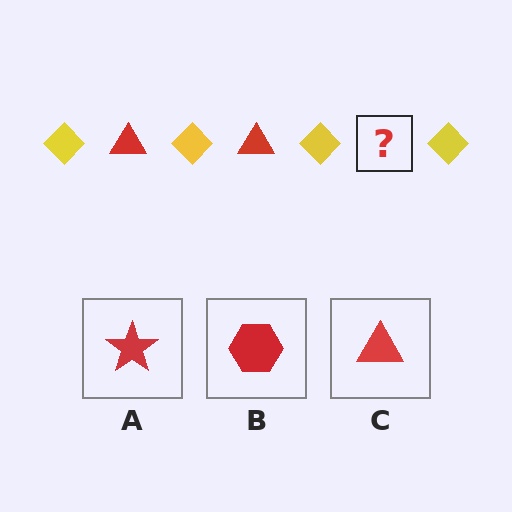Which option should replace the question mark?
Option C.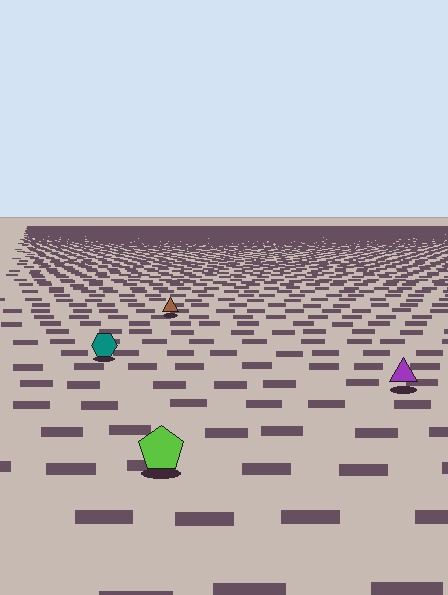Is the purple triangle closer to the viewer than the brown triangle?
Yes. The purple triangle is closer — you can tell from the texture gradient: the ground texture is coarser near it.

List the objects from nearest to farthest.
From nearest to farthest: the lime pentagon, the purple triangle, the teal hexagon, the brown triangle.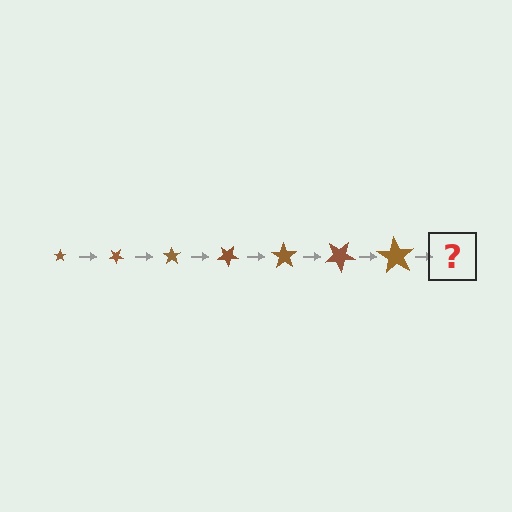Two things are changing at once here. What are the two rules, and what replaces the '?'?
The two rules are that the star grows larger each step and it rotates 35 degrees each step. The '?' should be a star, larger than the previous one and rotated 245 degrees from the start.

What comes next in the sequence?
The next element should be a star, larger than the previous one and rotated 245 degrees from the start.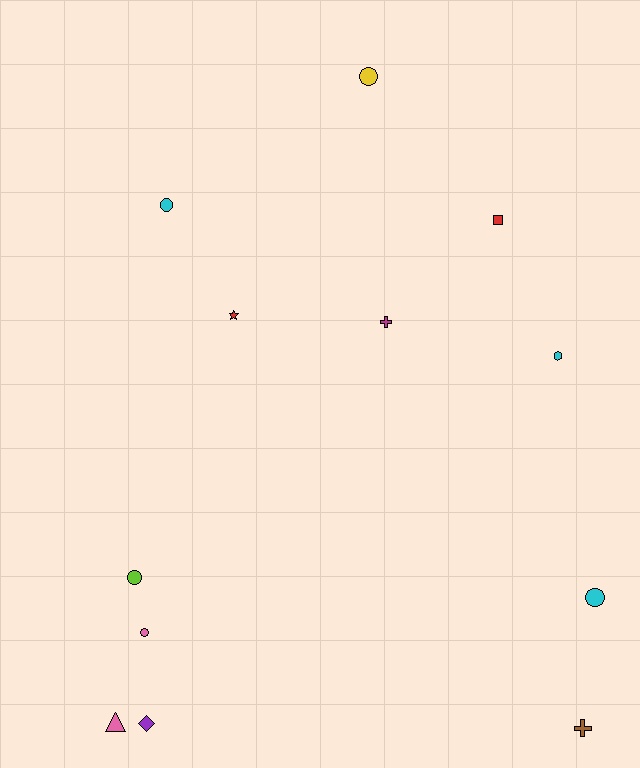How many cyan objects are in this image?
There are 3 cyan objects.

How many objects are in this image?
There are 12 objects.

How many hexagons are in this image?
There is 1 hexagon.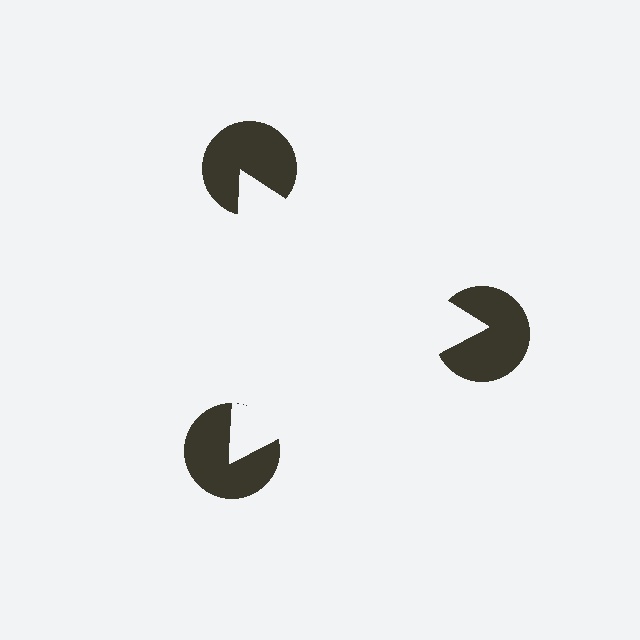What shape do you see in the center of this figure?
An illusory triangle — its edges are inferred from the aligned wedge cuts in the pac-man discs, not physically drawn.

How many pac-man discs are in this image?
There are 3 — one at each vertex of the illusory triangle.